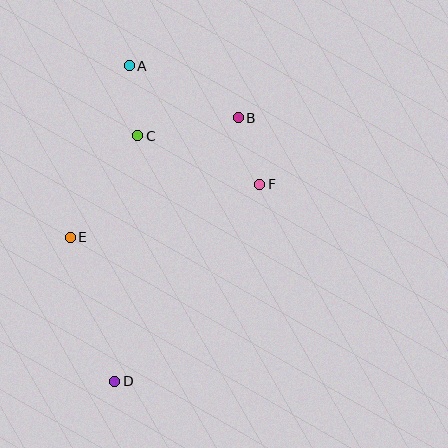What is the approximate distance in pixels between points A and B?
The distance between A and B is approximately 121 pixels.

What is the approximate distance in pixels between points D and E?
The distance between D and E is approximately 151 pixels.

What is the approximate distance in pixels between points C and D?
The distance between C and D is approximately 247 pixels.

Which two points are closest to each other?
Points B and F are closest to each other.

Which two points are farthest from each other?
Points A and D are farthest from each other.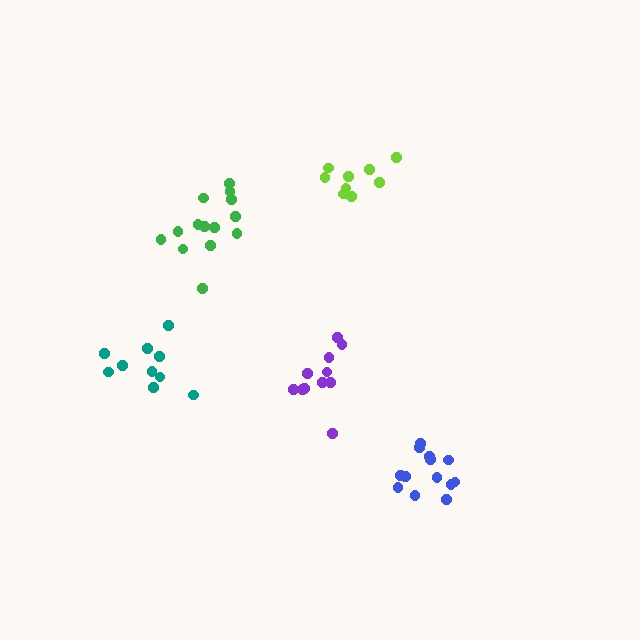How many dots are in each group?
Group 1: 10 dots, Group 2: 14 dots, Group 3: 13 dots, Group 4: 9 dots, Group 5: 11 dots (57 total).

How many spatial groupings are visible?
There are 5 spatial groupings.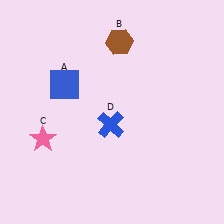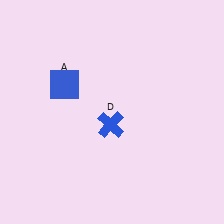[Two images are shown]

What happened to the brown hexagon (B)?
The brown hexagon (B) was removed in Image 2. It was in the top-right area of Image 1.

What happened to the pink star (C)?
The pink star (C) was removed in Image 2. It was in the bottom-left area of Image 1.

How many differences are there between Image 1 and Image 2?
There are 2 differences between the two images.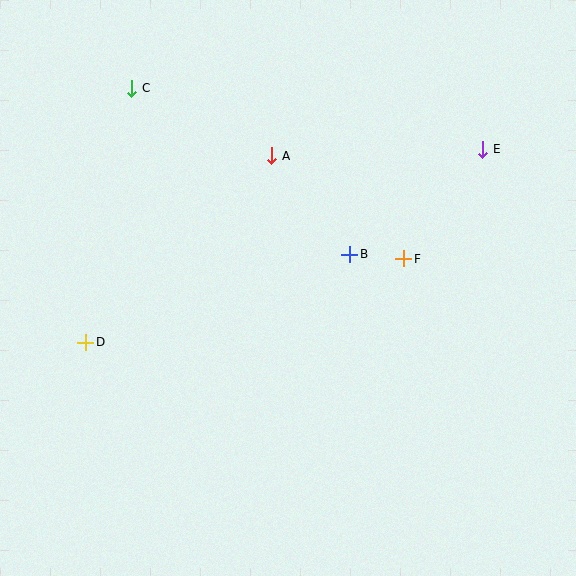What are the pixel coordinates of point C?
Point C is at (132, 88).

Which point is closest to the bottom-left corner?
Point D is closest to the bottom-left corner.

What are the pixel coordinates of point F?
Point F is at (404, 259).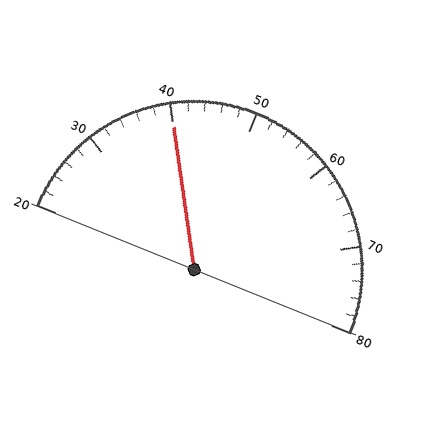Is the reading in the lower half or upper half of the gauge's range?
The reading is in the lower half of the range (20 to 80).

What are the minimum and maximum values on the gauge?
The gauge ranges from 20 to 80.